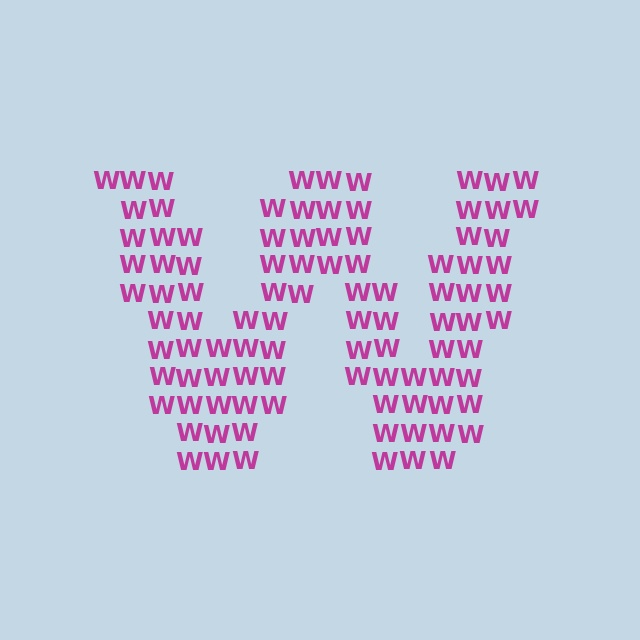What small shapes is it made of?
It is made of small letter W's.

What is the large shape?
The large shape is the letter W.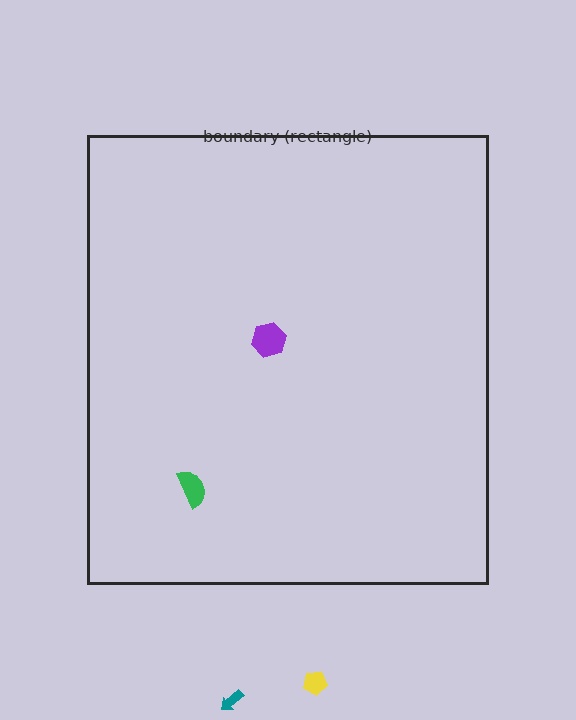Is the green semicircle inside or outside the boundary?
Inside.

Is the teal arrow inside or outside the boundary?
Outside.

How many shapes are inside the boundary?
2 inside, 2 outside.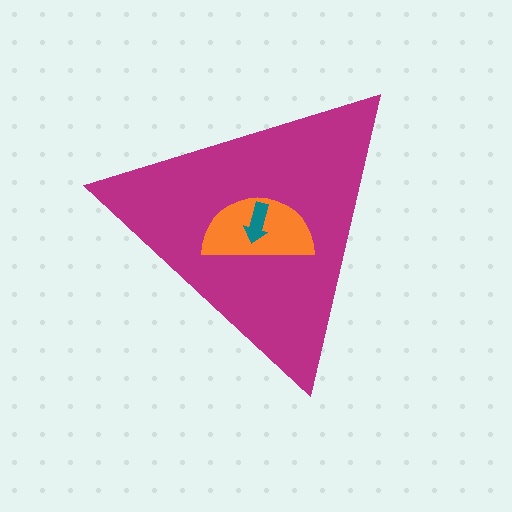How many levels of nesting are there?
3.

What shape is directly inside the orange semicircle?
The teal arrow.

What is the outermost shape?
The magenta triangle.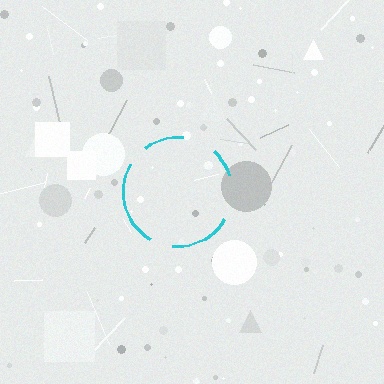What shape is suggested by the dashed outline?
The dashed outline suggests a circle.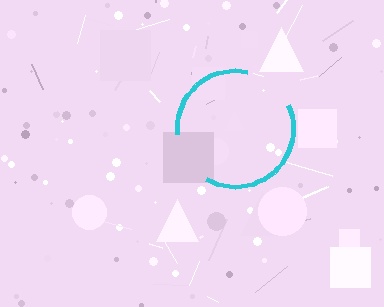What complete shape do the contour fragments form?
The contour fragments form a circle.